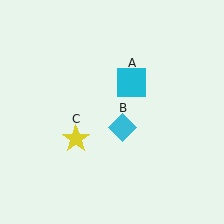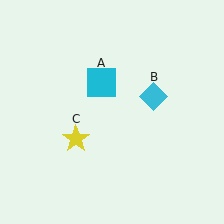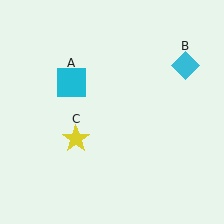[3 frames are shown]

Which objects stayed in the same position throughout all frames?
Yellow star (object C) remained stationary.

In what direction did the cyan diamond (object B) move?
The cyan diamond (object B) moved up and to the right.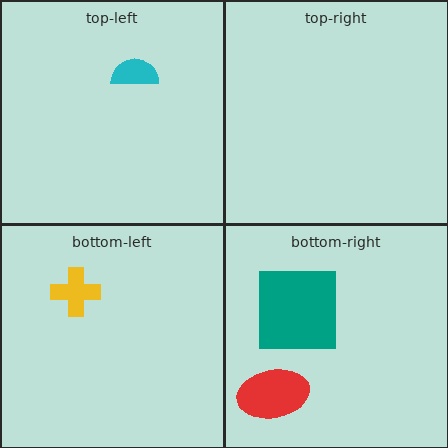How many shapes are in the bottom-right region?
2.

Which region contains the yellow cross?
The bottom-left region.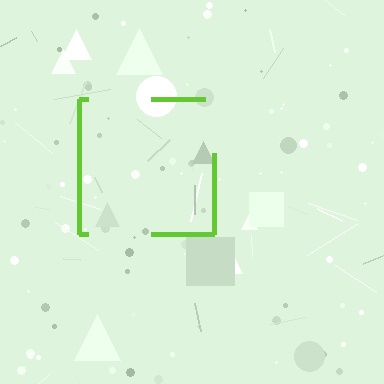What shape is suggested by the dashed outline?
The dashed outline suggests a square.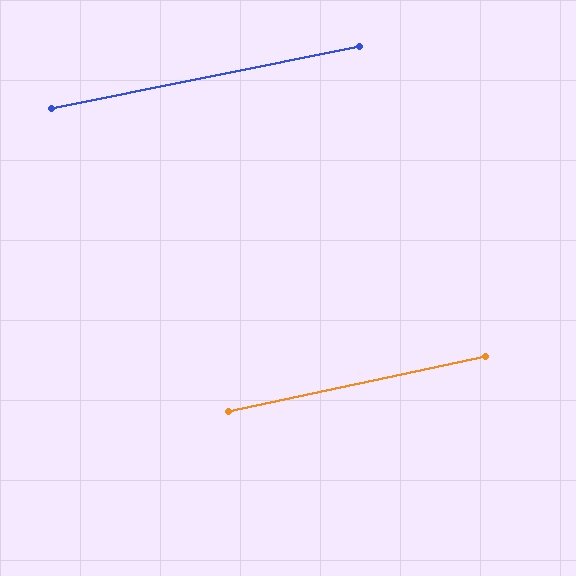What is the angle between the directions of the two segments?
Approximately 1 degree.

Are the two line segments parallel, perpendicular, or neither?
Parallel — their directions differ by only 0.8°.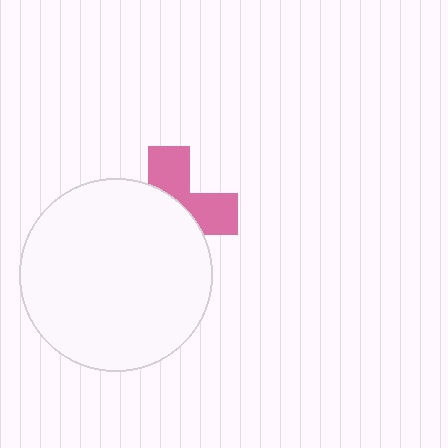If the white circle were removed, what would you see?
You would see the complete pink cross.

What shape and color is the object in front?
The object in front is a white circle.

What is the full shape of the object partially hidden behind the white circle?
The partially hidden object is a pink cross.